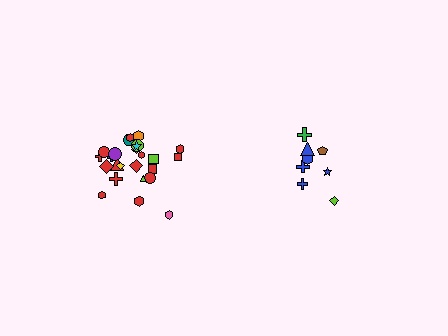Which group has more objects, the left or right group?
The left group.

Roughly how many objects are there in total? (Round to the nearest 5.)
Roughly 35 objects in total.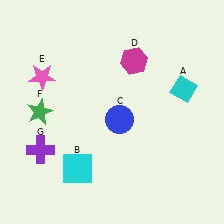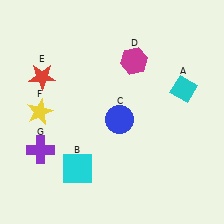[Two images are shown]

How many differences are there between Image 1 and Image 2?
There are 2 differences between the two images.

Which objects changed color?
E changed from pink to red. F changed from green to yellow.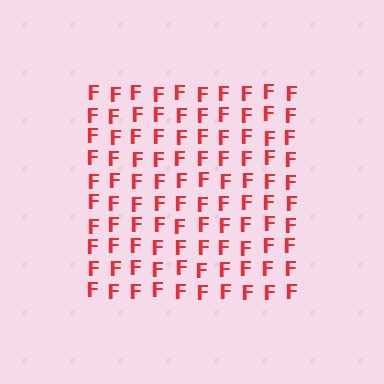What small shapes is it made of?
It is made of small letter F's.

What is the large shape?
The large shape is a square.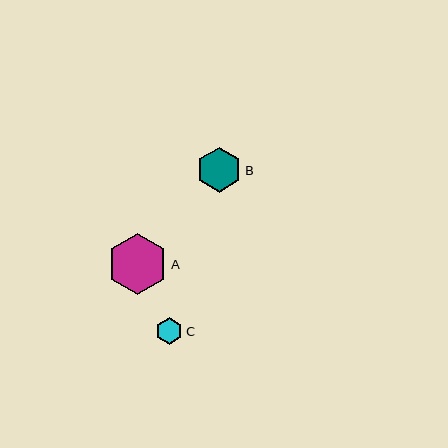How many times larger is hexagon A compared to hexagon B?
Hexagon A is approximately 1.3 times the size of hexagon B.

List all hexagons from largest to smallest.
From largest to smallest: A, B, C.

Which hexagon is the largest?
Hexagon A is the largest with a size of approximately 61 pixels.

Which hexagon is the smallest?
Hexagon C is the smallest with a size of approximately 27 pixels.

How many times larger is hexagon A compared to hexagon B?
Hexagon A is approximately 1.3 times the size of hexagon B.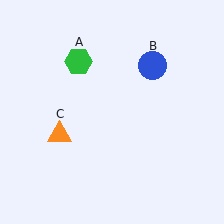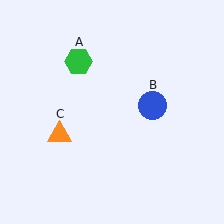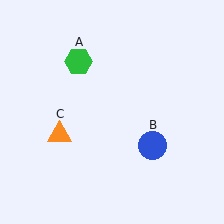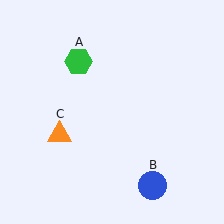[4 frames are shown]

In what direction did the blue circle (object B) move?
The blue circle (object B) moved down.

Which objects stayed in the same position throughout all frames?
Green hexagon (object A) and orange triangle (object C) remained stationary.